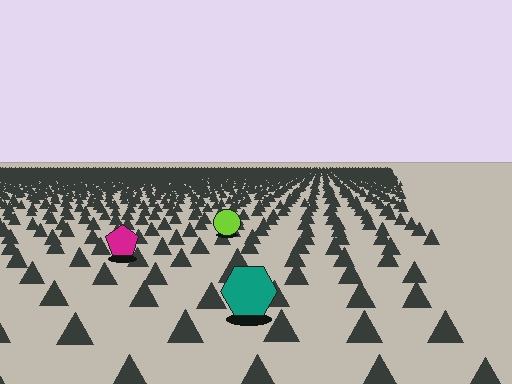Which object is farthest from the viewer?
The lime circle is farthest from the viewer. It appears smaller and the ground texture around it is denser.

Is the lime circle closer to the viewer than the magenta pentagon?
No. The magenta pentagon is closer — you can tell from the texture gradient: the ground texture is coarser near it.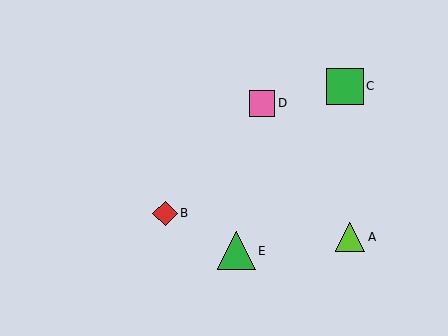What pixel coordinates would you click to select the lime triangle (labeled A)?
Click at (350, 237) to select the lime triangle A.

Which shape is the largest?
The green triangle (labeled E) is the largest.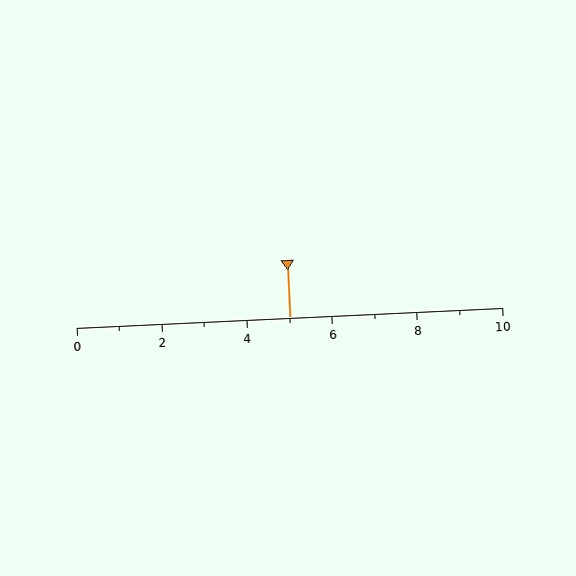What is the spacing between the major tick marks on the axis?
The major ticks are spaced 2 apart.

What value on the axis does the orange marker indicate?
The marker indicates approximately 5.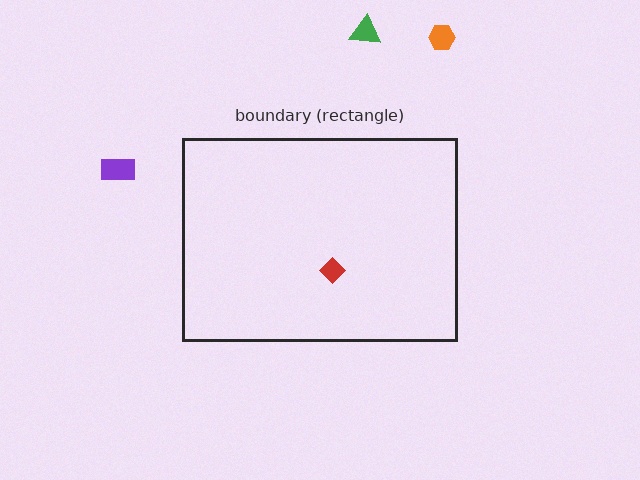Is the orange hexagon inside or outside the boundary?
Outside.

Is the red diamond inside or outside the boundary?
Inside.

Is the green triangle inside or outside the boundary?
Outside.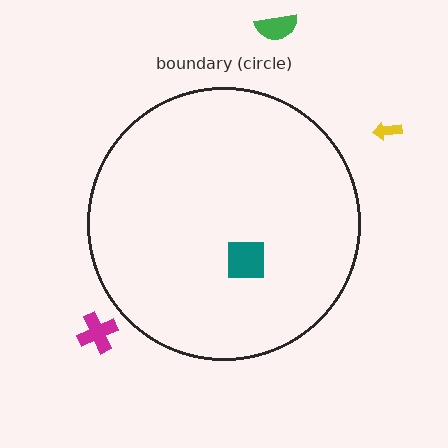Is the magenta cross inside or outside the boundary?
Outside.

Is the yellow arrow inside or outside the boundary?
Outside.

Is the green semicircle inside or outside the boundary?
Outside.